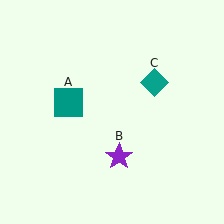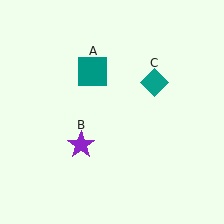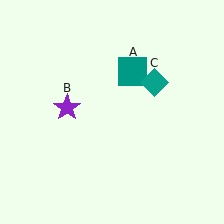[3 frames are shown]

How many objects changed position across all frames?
2 objects changed position: teal square (object A), purple star (object B).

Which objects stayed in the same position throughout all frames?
Teal diamond (object C) remained stationary.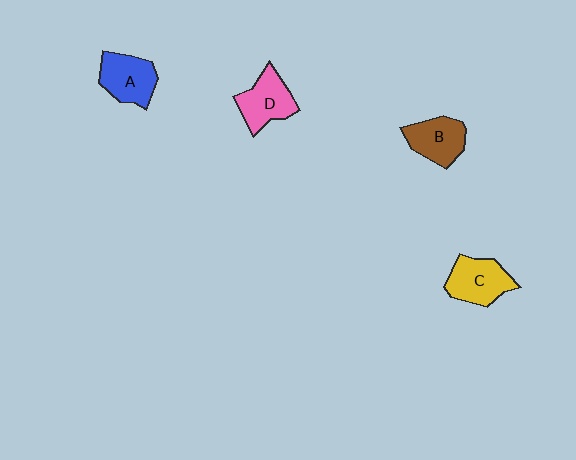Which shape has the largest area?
Shape C (yellow).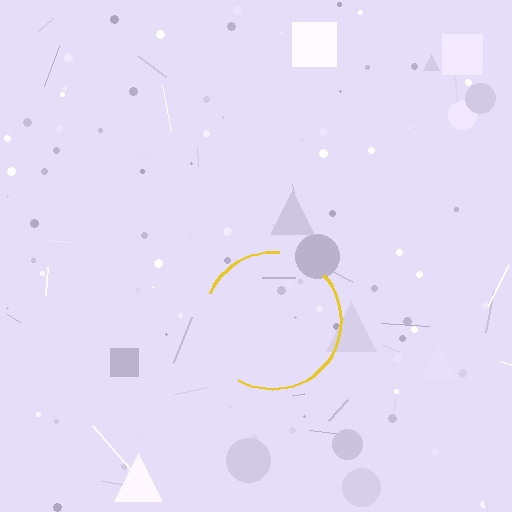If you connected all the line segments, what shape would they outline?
They would outline a circle.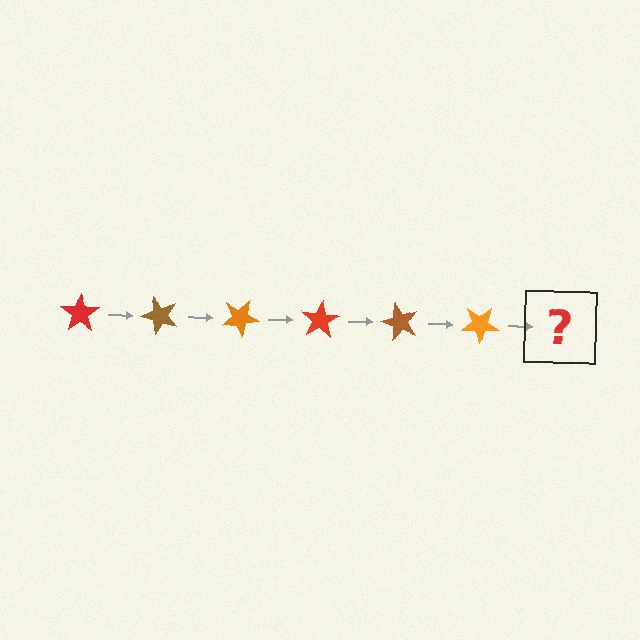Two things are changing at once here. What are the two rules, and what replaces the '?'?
The two rules are that it rotates 50 degrees each step and the color cycles through red, brown, and orange. The '?' should be a red star, rotated 300 degrees from the start.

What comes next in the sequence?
The next element should be a red star, rotated 300 degrees from the start.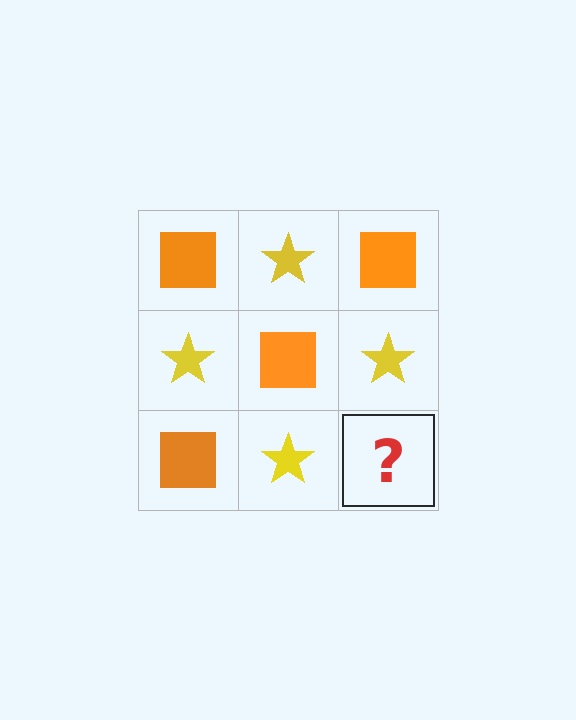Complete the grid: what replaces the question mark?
The question mark should be replaced with an orange square.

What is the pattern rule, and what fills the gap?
The rule is that it alternates orange square and yellow star in a checkerboard pattern. The gap should be filled with an orange square.